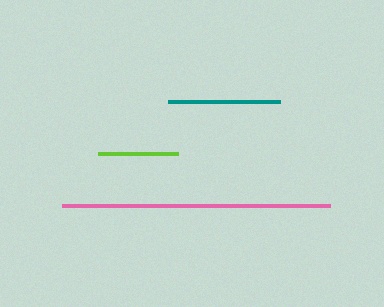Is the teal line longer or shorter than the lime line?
The teal line is longer than the lime line.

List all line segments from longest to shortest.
From longest to shortest: pink, teal, lime.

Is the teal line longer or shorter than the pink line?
The pink line is longer than the teal line.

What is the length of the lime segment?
The lime segment is approximately 80 pixels long.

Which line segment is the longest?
The pink line is the longest at approximately 269 pixels.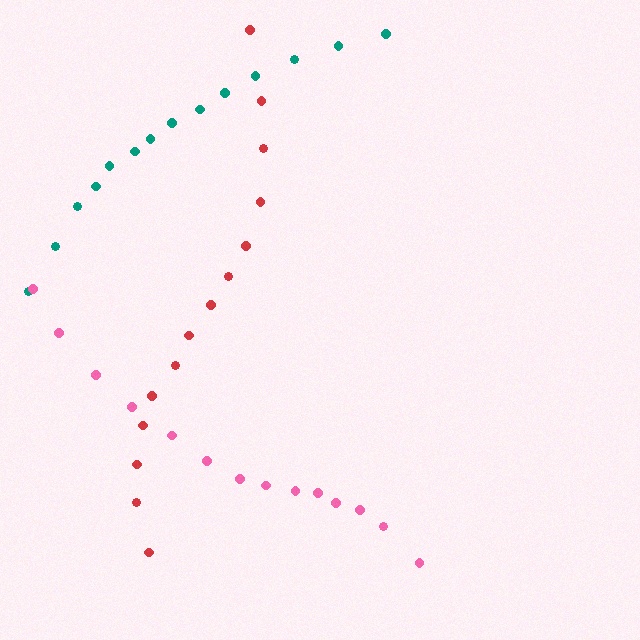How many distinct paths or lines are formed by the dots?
There are 3 distinct paths.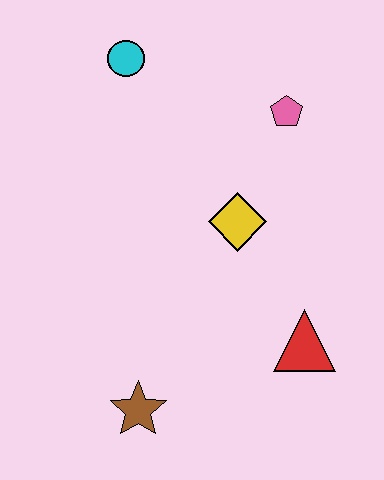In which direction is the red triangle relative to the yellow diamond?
The red triangle is below the yellow diamond.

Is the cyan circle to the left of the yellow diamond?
Yes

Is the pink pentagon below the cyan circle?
Yes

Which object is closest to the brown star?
The red triangle is closest to the brown star.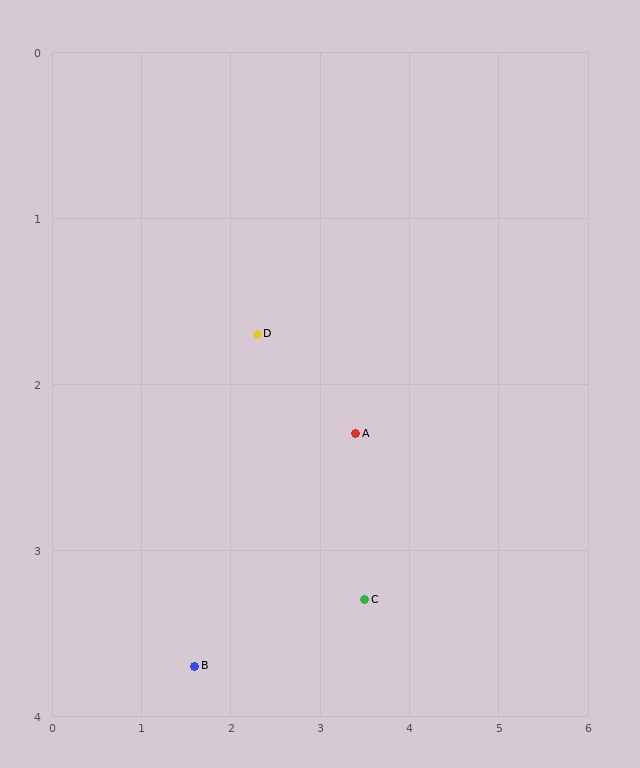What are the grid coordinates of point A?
Point A is at approximately (3.4, 2.3).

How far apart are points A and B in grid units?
Points A and B are about 2.3 grid units apart.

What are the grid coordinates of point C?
Point C is at approximately (3.5, 3.3).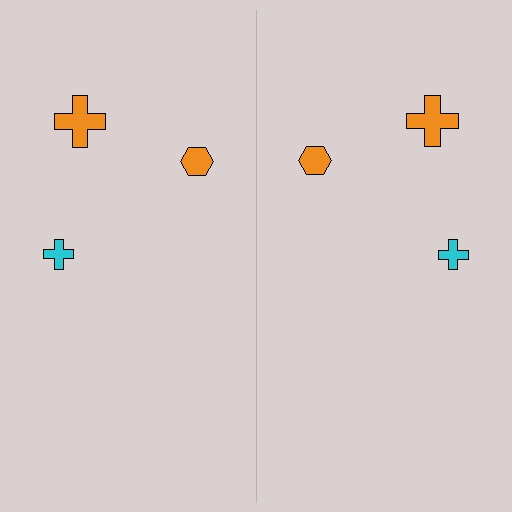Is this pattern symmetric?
Yes, this pattern has bilateral (reflection) symmetry.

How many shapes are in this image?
There are 6 shapes in this image.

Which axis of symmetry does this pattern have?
The pattern has a vertical axis of symmetry running through the center of the image.